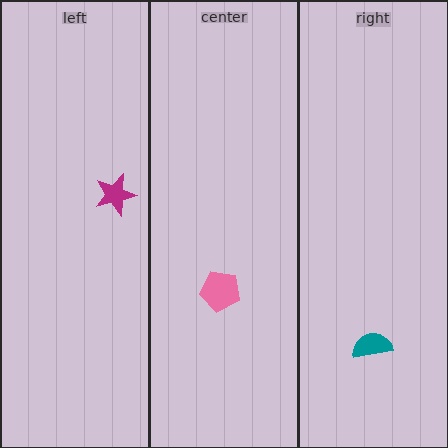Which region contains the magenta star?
The left region.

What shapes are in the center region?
The pink pentagon.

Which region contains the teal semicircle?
The right region.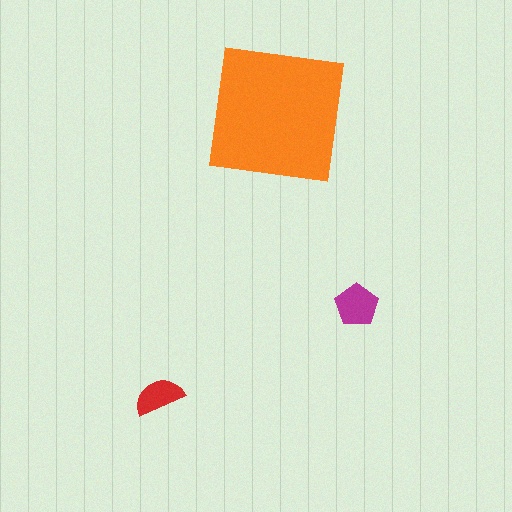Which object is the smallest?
The red semicircle.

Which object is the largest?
The orange square.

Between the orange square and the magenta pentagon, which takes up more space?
The orange square.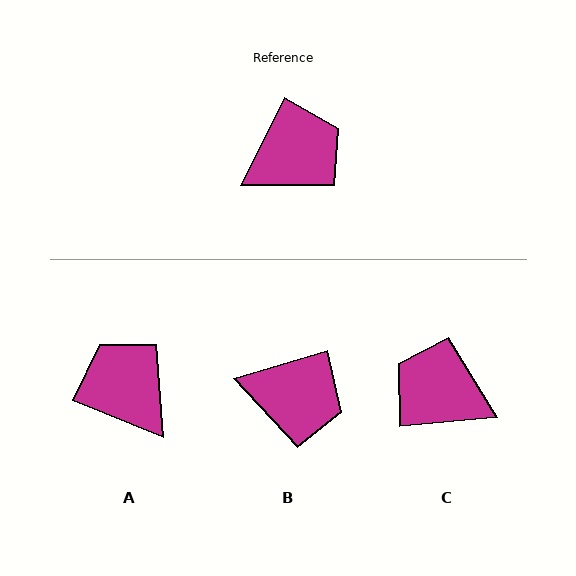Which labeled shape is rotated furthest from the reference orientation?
C, about 121 degrees away.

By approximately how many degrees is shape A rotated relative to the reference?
Approximately 94 degrees counter-clockwise.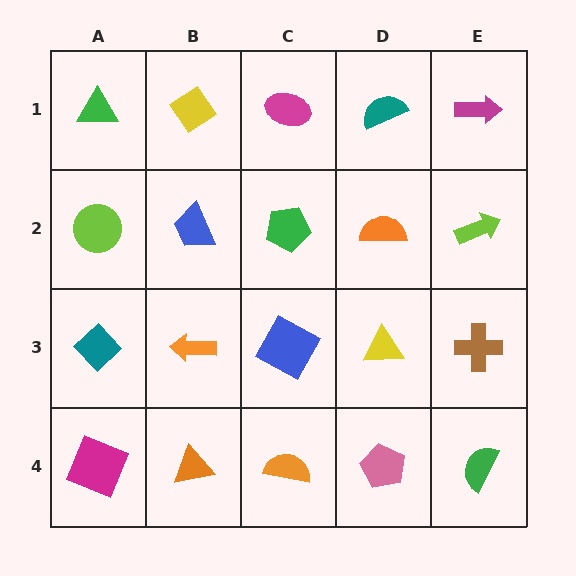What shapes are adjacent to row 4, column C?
A blue square (row 3, column C), an orange triangle (row 4, column B), a pink pentagon (row 4, column D).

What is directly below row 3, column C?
An orange semicircle.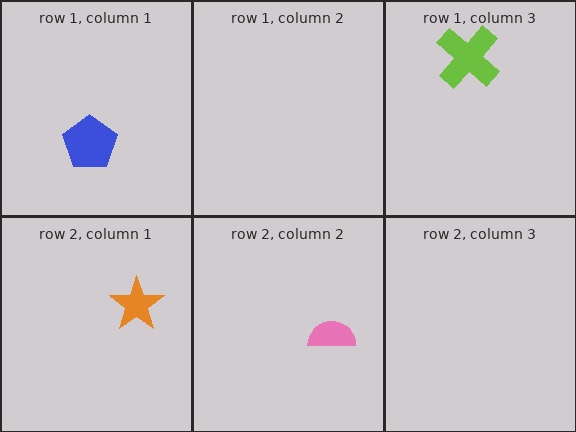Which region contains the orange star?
The row 2, column 1 region.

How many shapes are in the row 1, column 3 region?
1.